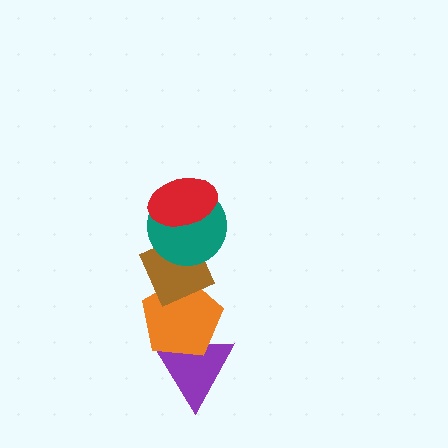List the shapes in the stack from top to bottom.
From top to bottom: the red ellipse, the teal circle, the brown diamond, the orange pentagon, the purple triangle.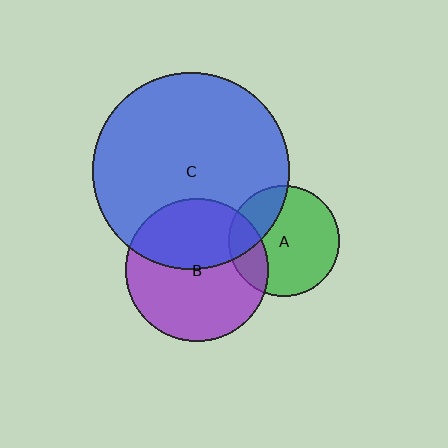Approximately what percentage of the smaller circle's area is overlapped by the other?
Approximately 40%.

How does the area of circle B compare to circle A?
Approximately 1.7 times.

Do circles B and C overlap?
Yes.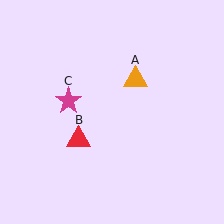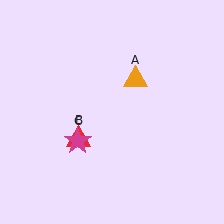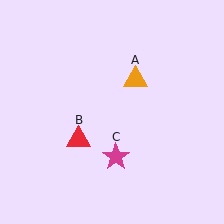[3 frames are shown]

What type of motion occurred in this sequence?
The magenta star (object C) rotated counterclockwise around the center of the scene.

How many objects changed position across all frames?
1 object changed position: magenta star (object C).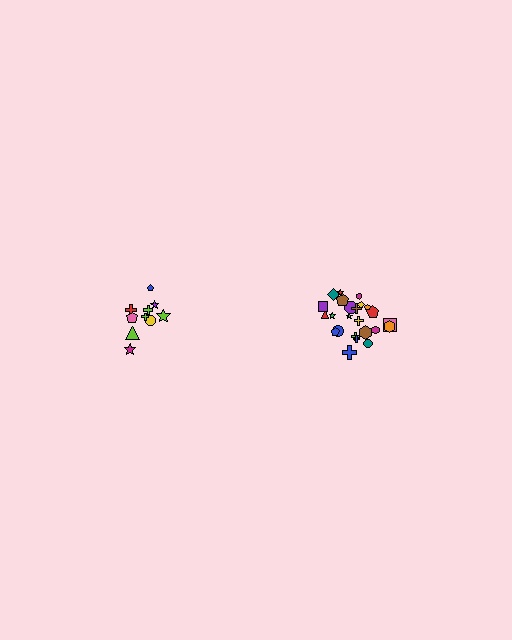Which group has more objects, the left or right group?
The right group.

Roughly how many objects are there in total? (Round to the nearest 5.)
Roughly 35 objects in total.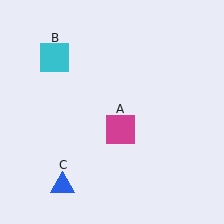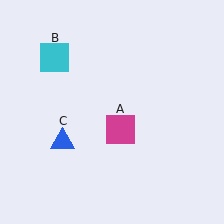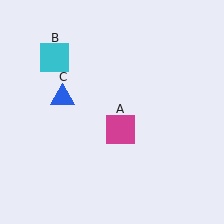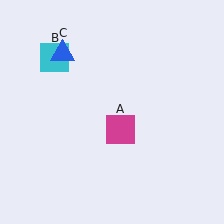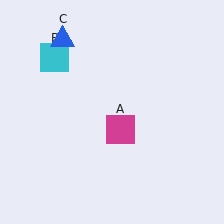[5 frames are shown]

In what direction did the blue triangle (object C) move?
The blue triangle (object C) moved up.